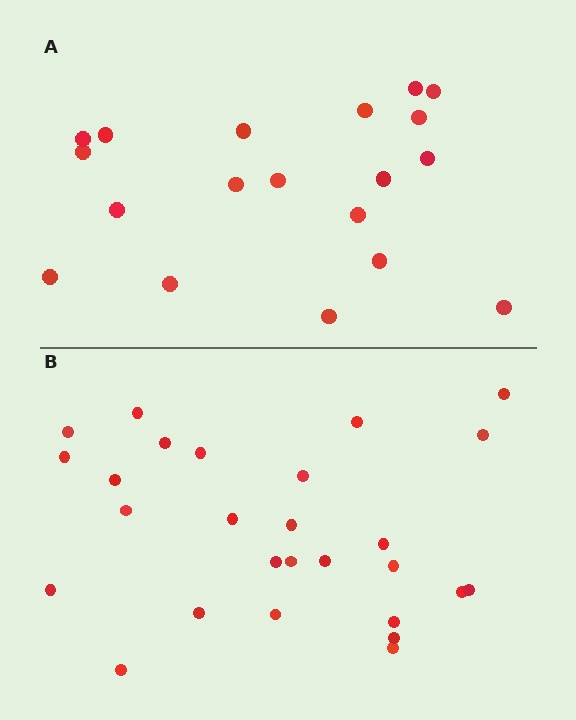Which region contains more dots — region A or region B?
Region B (the bottom region) has more dots.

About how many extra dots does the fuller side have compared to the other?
Region B has roughly 8 or so more dots than region A.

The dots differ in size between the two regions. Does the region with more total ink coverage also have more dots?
No. Region A has more total ink coverage because its dots are larger, but region B actually contains more individual dots. Total area can be misleading — the number of items is what matters here.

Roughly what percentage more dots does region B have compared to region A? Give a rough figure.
About 40% more.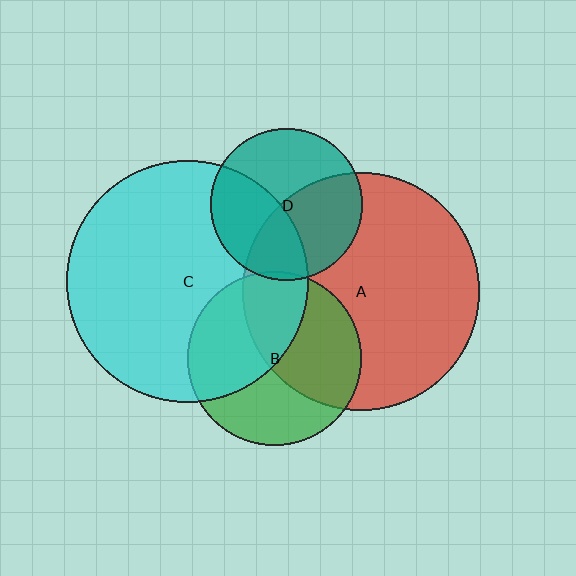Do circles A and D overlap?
Yes.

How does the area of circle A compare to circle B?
Approximately 1.9 times.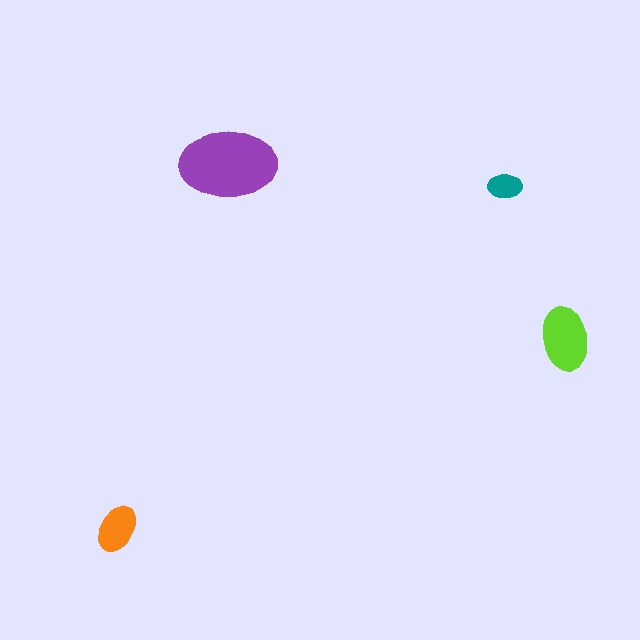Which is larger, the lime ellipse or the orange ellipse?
The lime one.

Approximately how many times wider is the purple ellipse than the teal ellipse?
About 3 times wider.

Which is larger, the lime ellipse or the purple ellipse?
The purple one.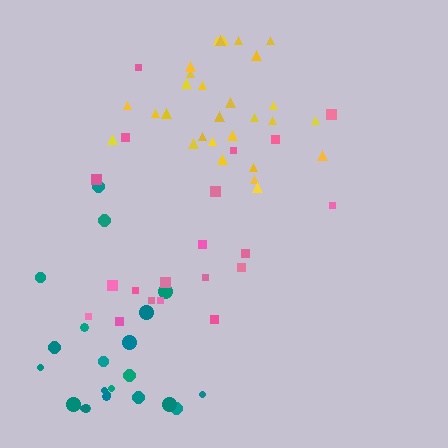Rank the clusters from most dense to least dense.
yellow, teal, pink.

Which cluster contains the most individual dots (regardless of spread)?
Yellow (29).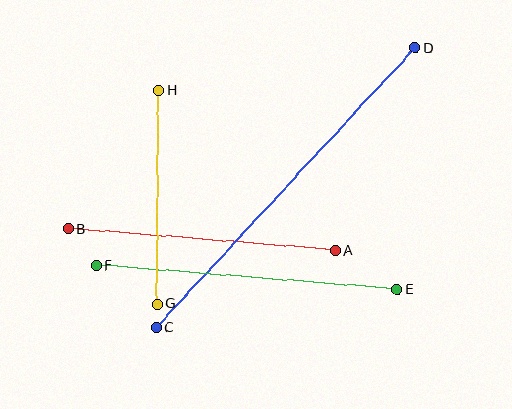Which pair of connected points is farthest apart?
Points C and D are farthest apart.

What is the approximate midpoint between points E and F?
The midpoint is at approximately (247, 277) pixels.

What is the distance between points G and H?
The distance is approximately 214 pixels.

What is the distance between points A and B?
The distance is approximately 267 pixels.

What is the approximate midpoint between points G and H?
The midpoint is at approximately (158, 197) pixels.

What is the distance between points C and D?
The distance is approximately 381 pixels.